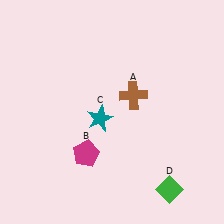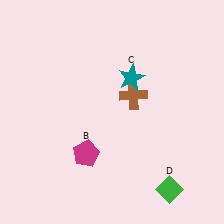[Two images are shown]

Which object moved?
The teal star (C) moved up.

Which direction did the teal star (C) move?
The teal star (C) moved up.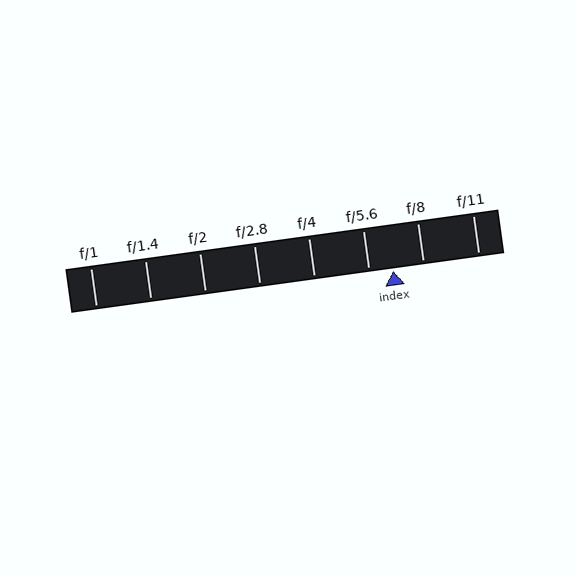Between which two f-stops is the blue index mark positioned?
The index mark is between f/5.6 and f/8.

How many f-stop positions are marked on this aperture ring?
There are 8 f-stop positions marked.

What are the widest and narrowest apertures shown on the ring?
The widest aperture shown is f/1 and the narrowest is f/11.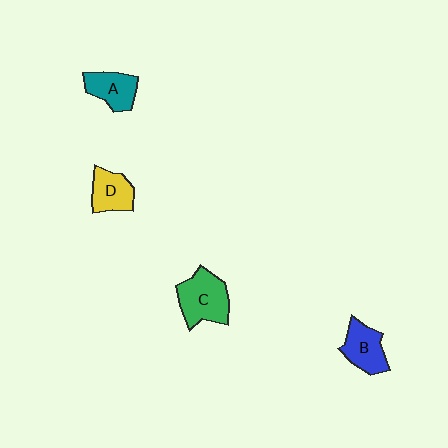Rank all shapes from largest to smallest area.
From largest to smallest: C (green), B (blue), A (teal), D (yellow).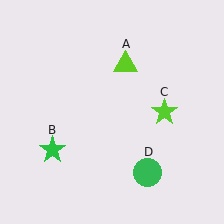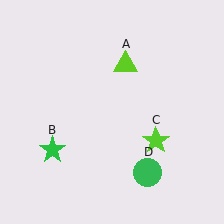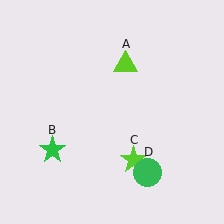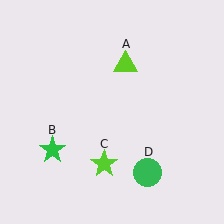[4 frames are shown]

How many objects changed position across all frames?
1 object changed position: lime star (object C).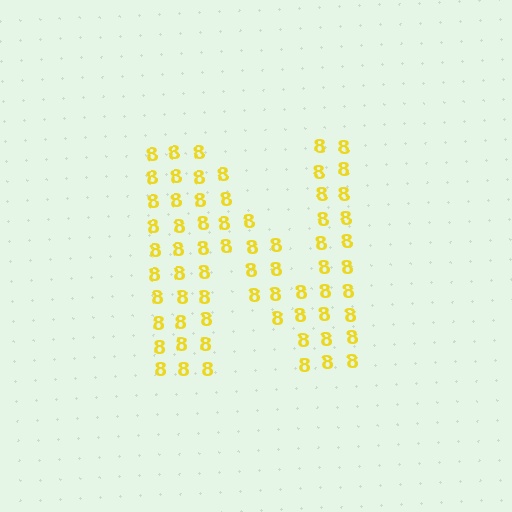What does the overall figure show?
The overall figure shows the letter N.